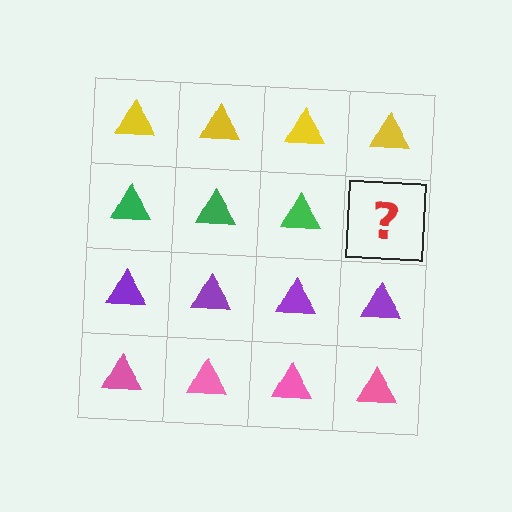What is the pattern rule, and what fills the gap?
The rule is that each row has a consistent color. The gap should be filled with a green triangle.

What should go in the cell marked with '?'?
The missing cell should contain a green triangle.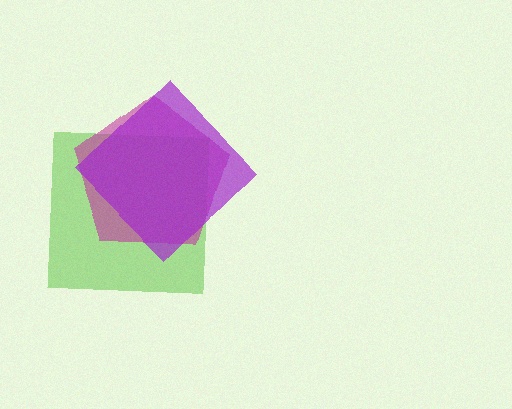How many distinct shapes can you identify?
There are 3 distinct shapes: a lime square, a magenta pentagon, a purple diamond.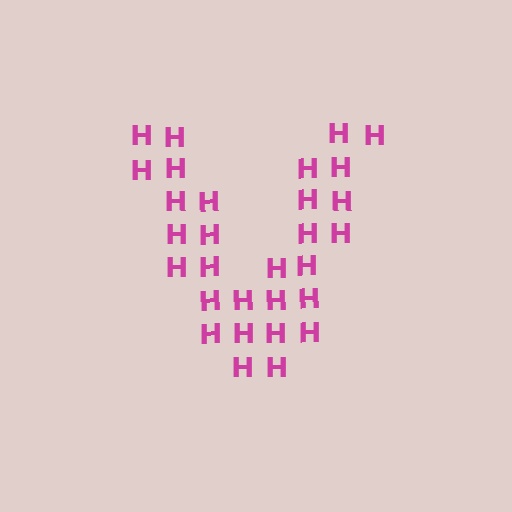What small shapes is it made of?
It is made of small letter H's.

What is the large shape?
The large shape is the letter V.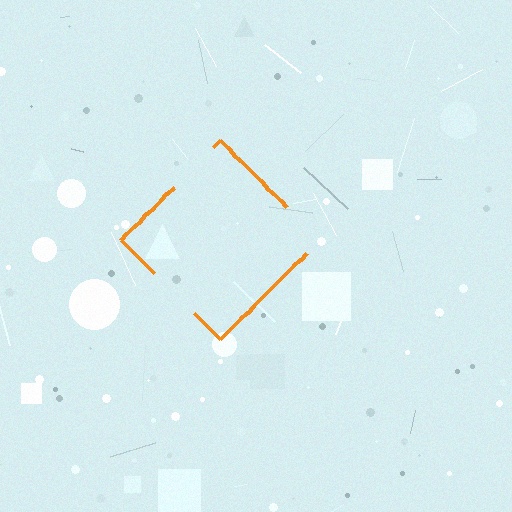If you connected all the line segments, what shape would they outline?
They would outline a diamond.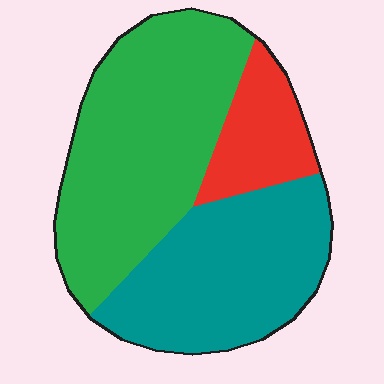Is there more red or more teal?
Teal.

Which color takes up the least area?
Red, at roughly 15%.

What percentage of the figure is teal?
Teal covers 37% of the figure.